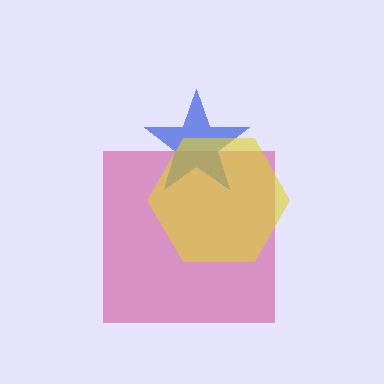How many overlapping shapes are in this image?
There are 3 overlapping shapes in the image.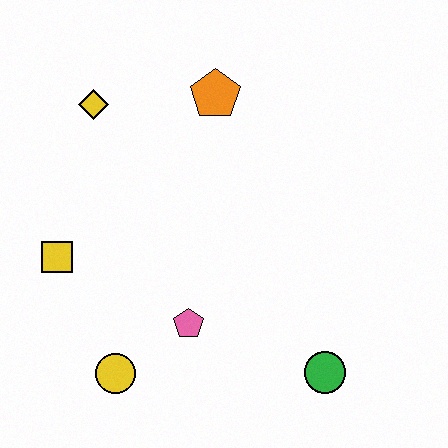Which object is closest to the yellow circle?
The pink pentagon is closest to the yellow circle.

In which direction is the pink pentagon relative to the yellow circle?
The pink pentagon is to the right of the yellow circle.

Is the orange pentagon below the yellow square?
No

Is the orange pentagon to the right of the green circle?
No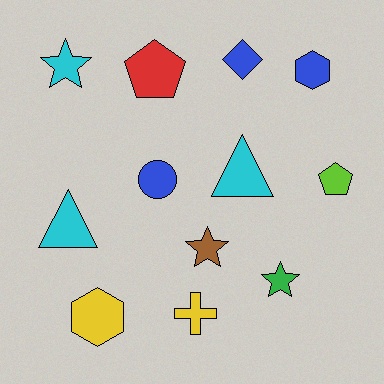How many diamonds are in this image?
There is 1 diamond.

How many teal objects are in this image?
There are no teal objects.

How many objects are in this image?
There are 12 objects.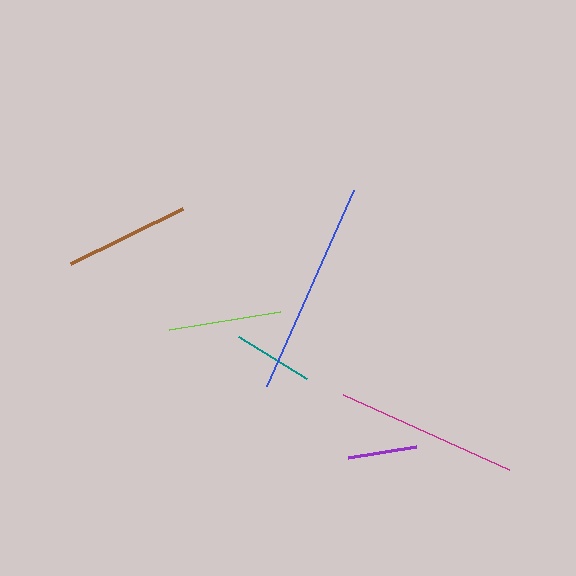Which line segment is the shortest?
The purple line is the shortest at approximately 69 pixels.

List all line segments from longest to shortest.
From longest to shortest: blue, magenta, brown, lime, teal, purple.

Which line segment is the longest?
The blue line is the longest at approximately 215 pixels.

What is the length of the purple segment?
The purple segment is approximately 69 pixels long.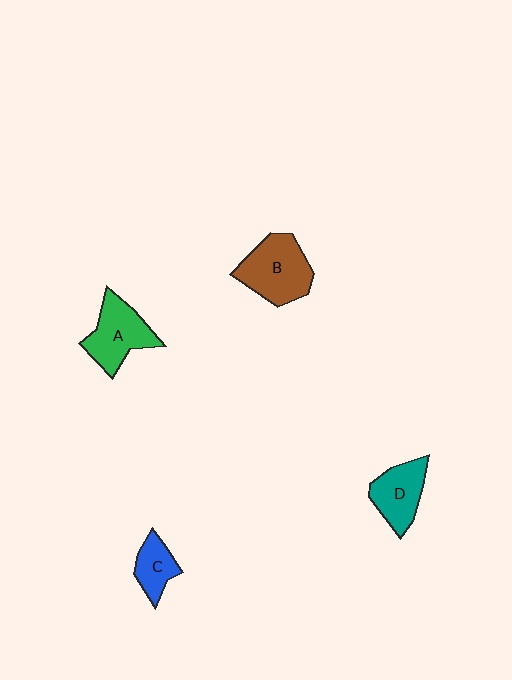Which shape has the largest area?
Shape B (brown).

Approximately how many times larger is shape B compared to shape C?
Approximately 1.9 times.